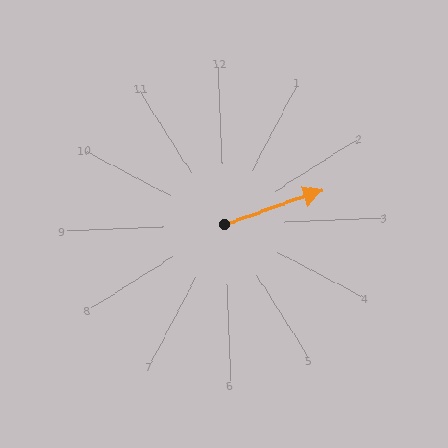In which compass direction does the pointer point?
East.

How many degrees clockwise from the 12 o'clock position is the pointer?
Approximately 73 degrees.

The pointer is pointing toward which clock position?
Roughly 2 o'clock.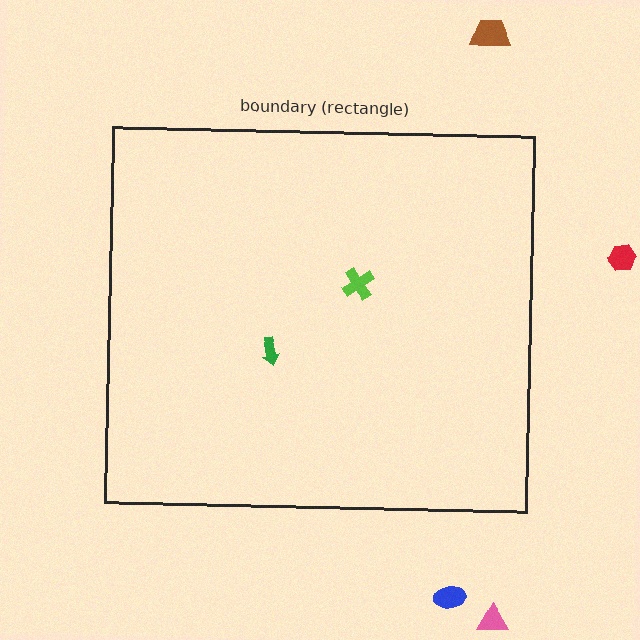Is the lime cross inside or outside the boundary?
Inside.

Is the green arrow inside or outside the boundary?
Inside.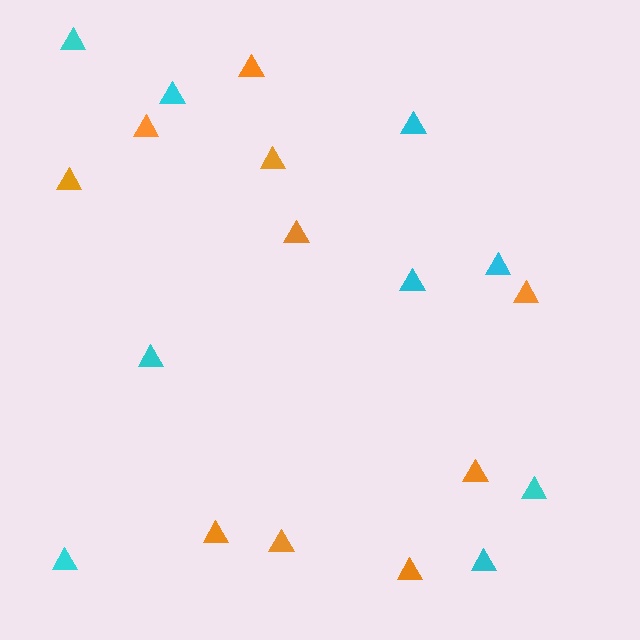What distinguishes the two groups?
There are 2 groups: one group of orange triangles (10) and one group of cyan triangles (9).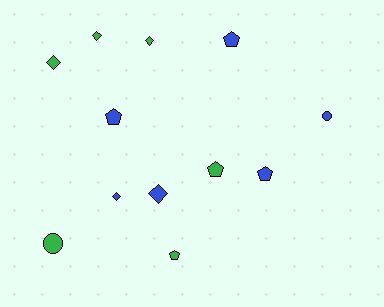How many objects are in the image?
There are 12 objects.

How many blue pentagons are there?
There are 3 blue pentagons.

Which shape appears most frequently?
Diamond, with 5 objects.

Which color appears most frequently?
Blue, with 6 objects.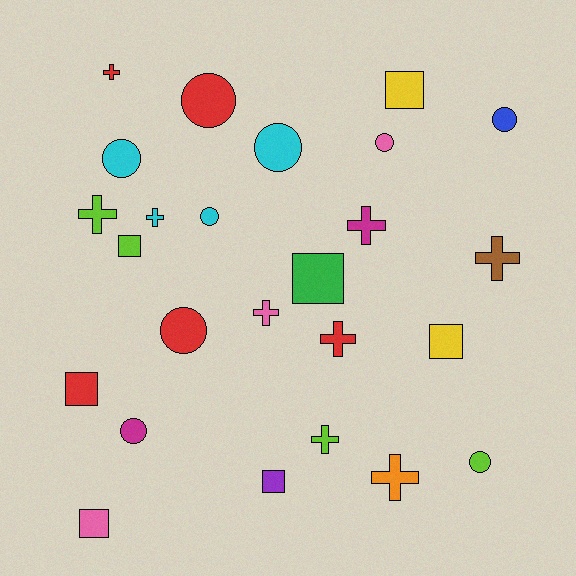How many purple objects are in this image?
There is 1 purple object.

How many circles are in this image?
There are 9 circles.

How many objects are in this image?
There are 25 objects.